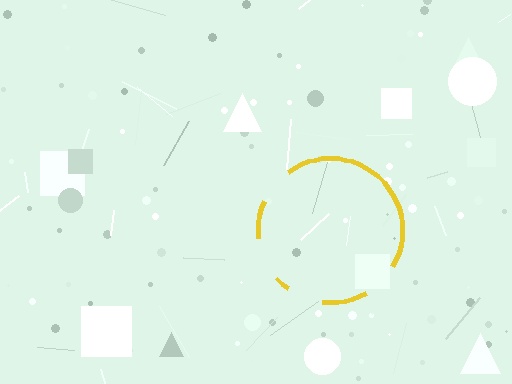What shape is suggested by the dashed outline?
The dashed outline suggests a circle.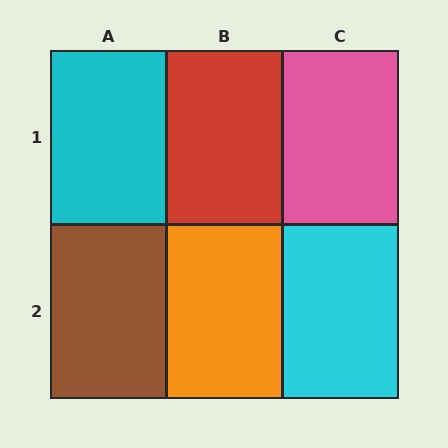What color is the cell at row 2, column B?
Orange.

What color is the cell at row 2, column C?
Cyan.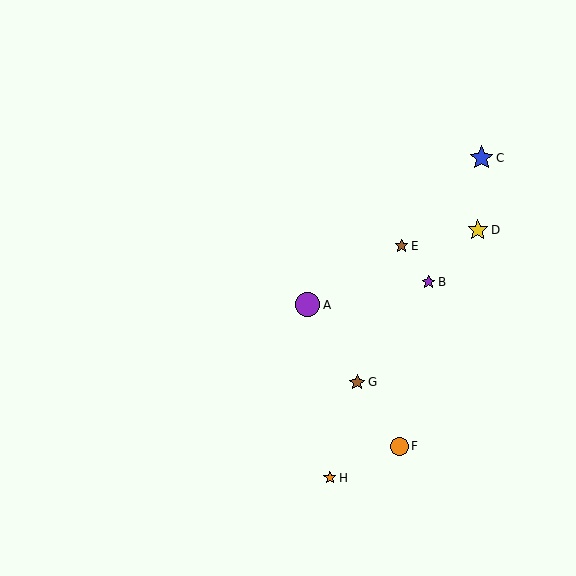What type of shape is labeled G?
Shape G is a brown star.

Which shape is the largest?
The purple circle (labeled A) is the largest.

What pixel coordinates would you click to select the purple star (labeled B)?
Click at (429, 282) to select the purple star B.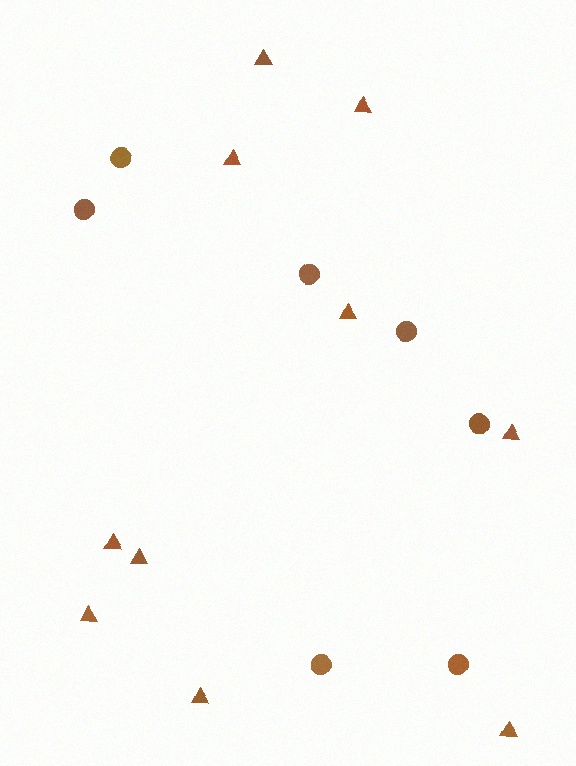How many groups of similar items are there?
There are 2 groups: one group of circles (7) and one group of triangles (10).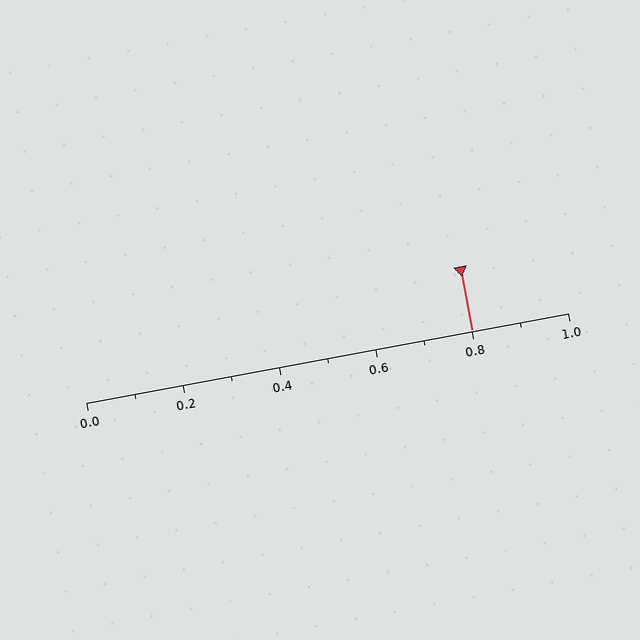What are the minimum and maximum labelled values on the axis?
The axis runs from 0.0 to 1.0.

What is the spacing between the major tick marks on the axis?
The major ticks are spaced 0.2 apart.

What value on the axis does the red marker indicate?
The marker indicates approximately 0.8.